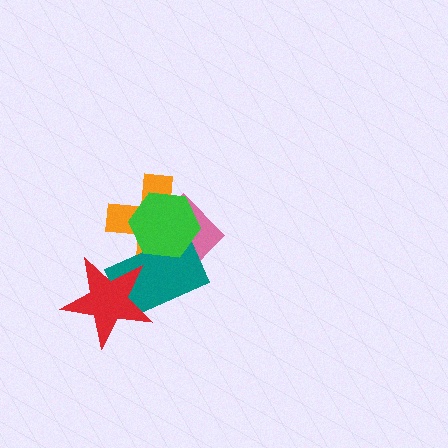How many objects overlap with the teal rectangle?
4 objects overlap with the teal rectangle.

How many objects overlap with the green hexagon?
3 objects overlap with the green hexagon.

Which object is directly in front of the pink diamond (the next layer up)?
The teal rectangle is directly in front of the pink diamond.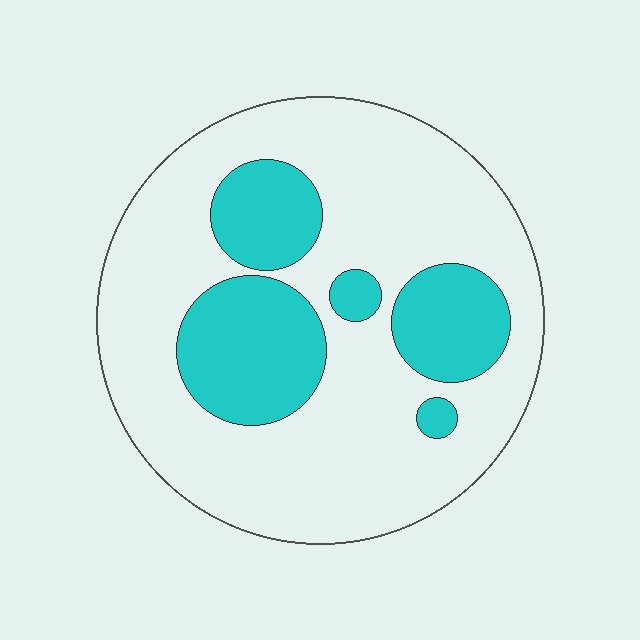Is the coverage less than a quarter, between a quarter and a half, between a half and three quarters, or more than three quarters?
Between a quarter and a half.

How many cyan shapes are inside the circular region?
5.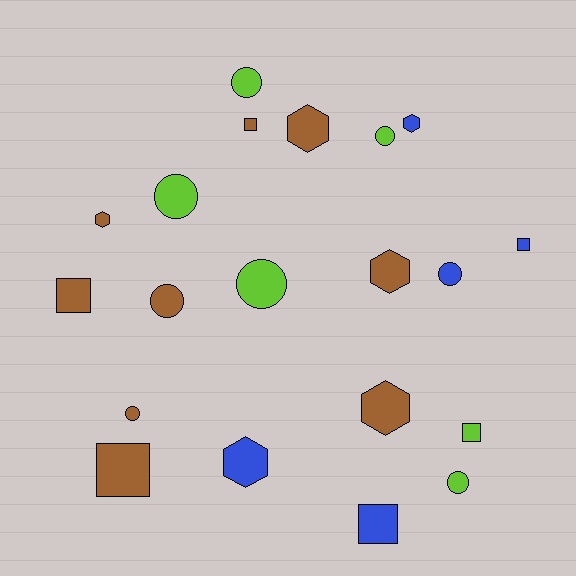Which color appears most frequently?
Brown, with 9 objects.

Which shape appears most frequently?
Circle, with 8 objects.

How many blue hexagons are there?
There are 2 blue hexagons.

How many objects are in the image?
There are 20 objects.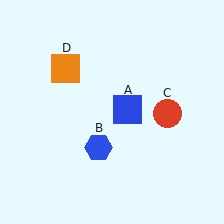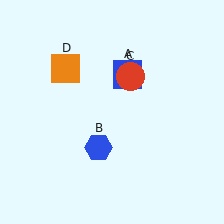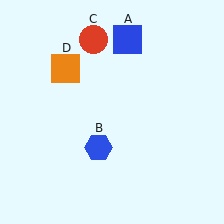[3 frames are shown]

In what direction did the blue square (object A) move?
The blue square (object A) moved up.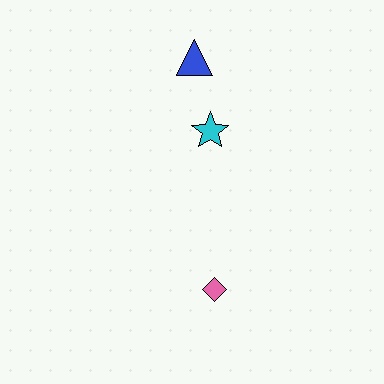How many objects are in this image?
There are 3 objects.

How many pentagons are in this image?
There are no pentagons.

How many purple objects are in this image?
There are no purple objects.